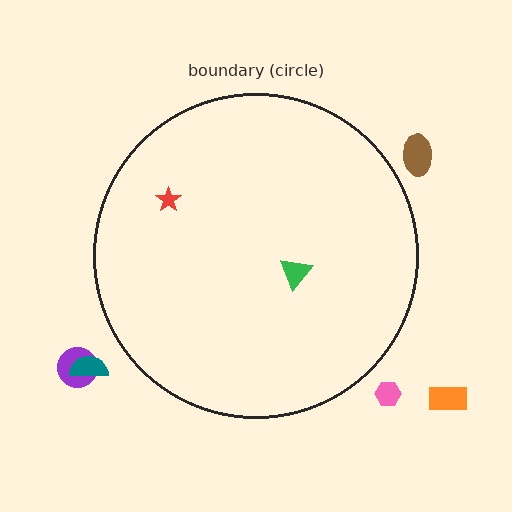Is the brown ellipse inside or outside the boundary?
Outside.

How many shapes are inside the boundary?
2 inside, 5 outside.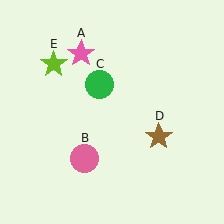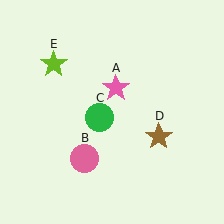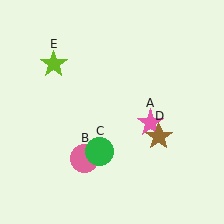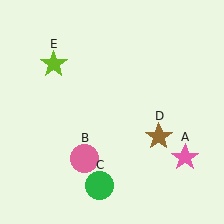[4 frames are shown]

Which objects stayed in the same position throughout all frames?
Pink circle (object B) and brown star (object D) and lime star (object E) remained stationary.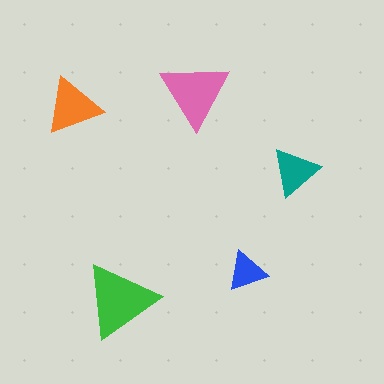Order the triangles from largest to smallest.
the green one, the pink one, the orange one, the teal one, the blue one.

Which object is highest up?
The pink triangle is topmost.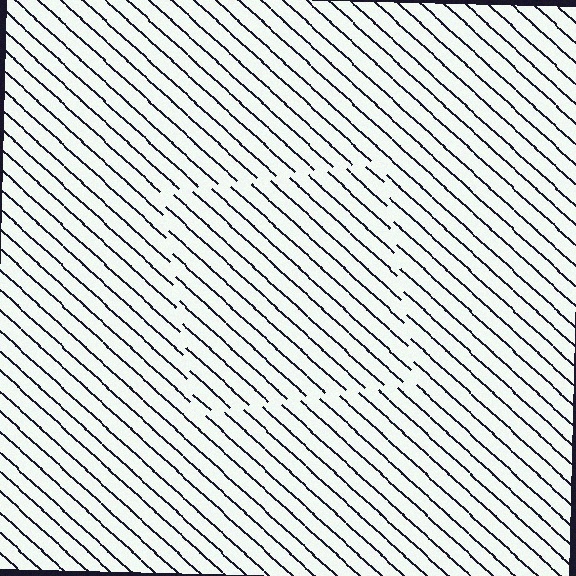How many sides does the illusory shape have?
4 sides — the line-ends trace a square.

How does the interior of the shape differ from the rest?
The interior of the shape contains the same grating, shifted by half a period — the contour is defined by the phase discontinuity where line-ends from the inner and outer gratings abut.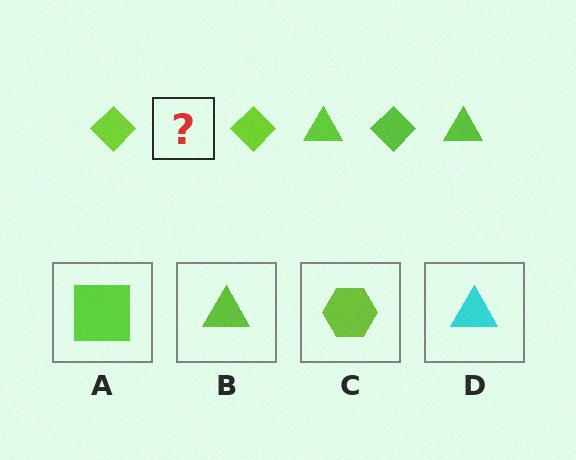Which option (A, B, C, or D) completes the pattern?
B.